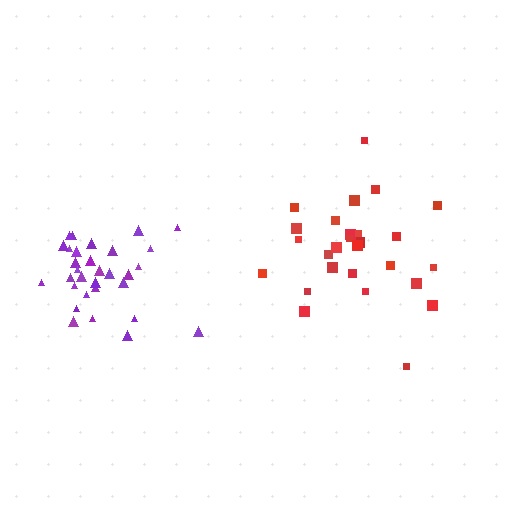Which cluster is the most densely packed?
Purple.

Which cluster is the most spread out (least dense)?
Red.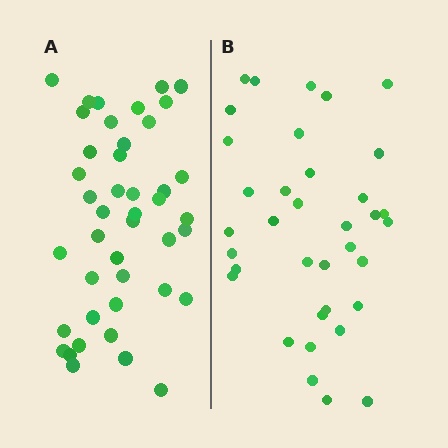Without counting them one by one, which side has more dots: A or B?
Region A (the left region) has more dots.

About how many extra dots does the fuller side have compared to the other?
Region A has roughly 8 or so more dots than region B.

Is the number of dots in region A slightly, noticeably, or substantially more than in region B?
Region A has only slightly more — the two regions are fairly close. The ratio is roughly 1.2 to 1.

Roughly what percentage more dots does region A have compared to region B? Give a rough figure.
About 20% more.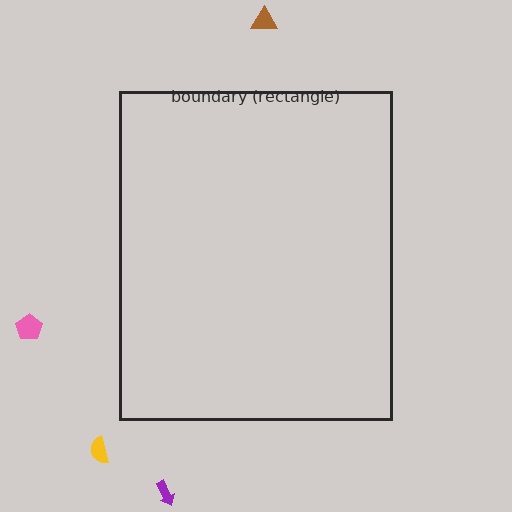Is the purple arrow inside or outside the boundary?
Outside.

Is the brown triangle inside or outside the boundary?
Outside.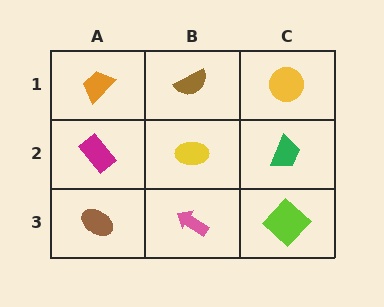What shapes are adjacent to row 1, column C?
A green trapezoid (row 2, column C), a brown semicircle (row 1, column B).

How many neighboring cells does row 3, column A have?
2.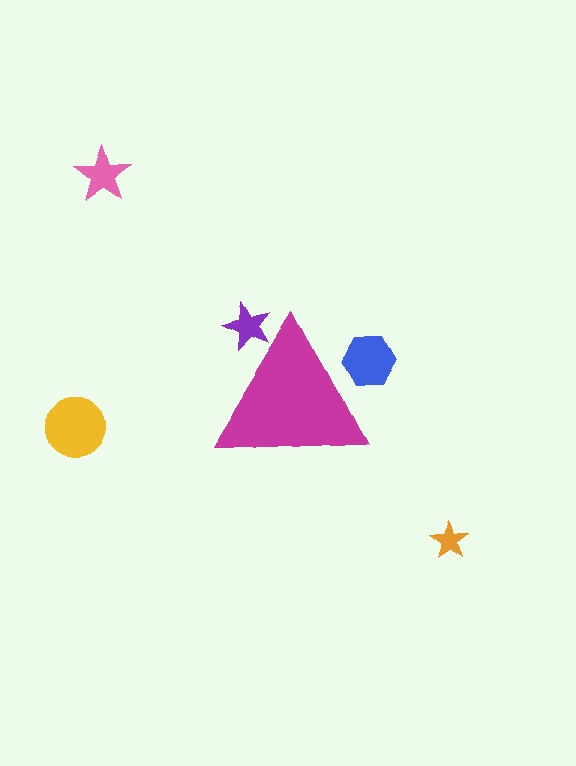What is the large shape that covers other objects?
A magenta triangle.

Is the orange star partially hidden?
No, the orange star is fully visible.